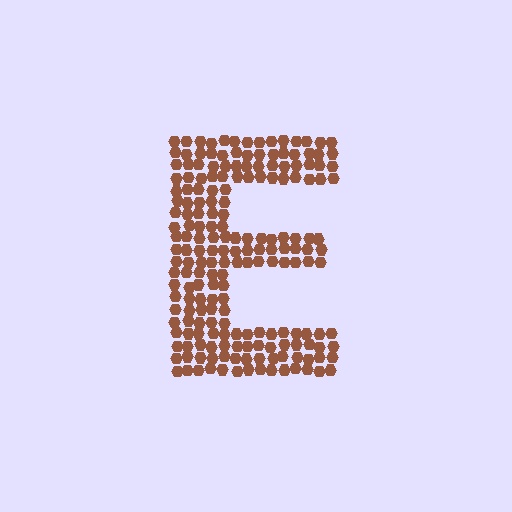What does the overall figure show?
The overall figure shows the letter E.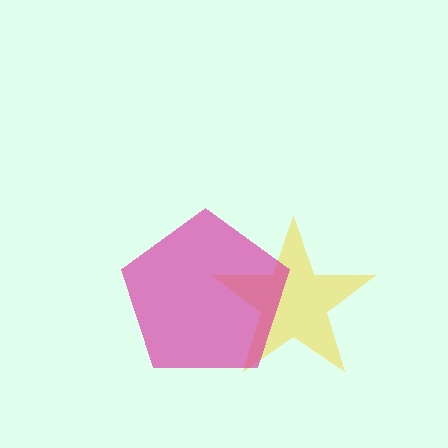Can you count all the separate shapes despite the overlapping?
Yes, there are 2 separate shapes.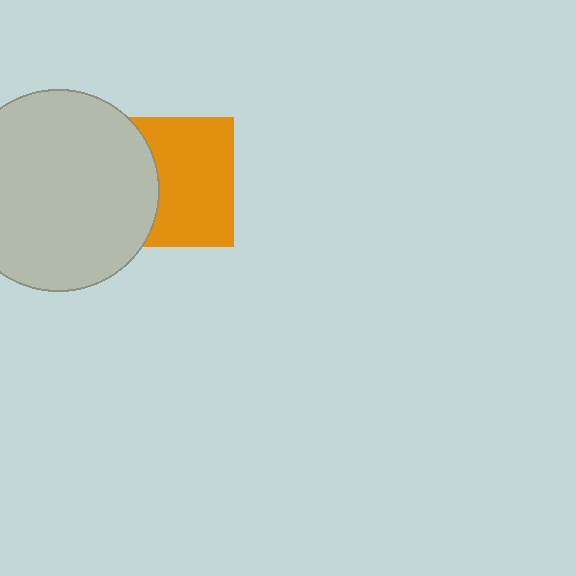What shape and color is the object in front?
The object in front is a light gray circle.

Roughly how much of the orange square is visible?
About half of it is visible (roughly 64%).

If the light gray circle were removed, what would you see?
You would see the complete orange square.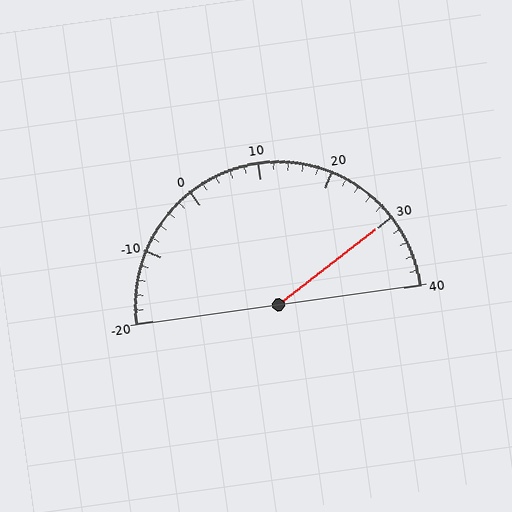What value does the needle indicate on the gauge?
The needle indicates approximately 30.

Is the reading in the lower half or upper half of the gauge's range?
The reading is in the upper half of the range (-20 to 40).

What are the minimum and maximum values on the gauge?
The gauge ranges from -20 to 40.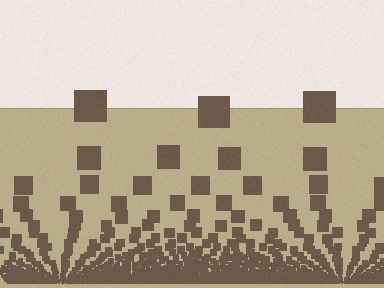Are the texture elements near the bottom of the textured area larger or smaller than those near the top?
Smaller. The gradient is inverted — elements near the bottom are smaller and denser.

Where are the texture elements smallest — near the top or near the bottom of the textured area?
Near the bottom.